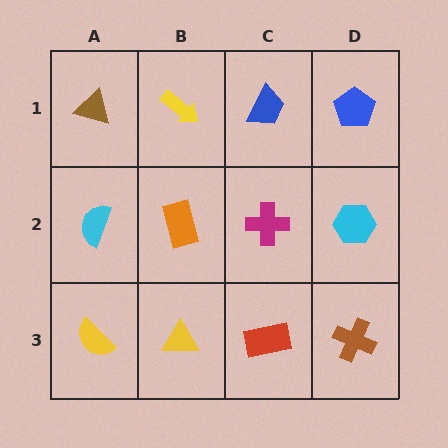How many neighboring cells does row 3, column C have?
3.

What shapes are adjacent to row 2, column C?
A blue trapezoid (row 1, column C), a red rectangle (row 3, column C), an orange rectangle (row 2, column B), a cyan hexagon (row 2, column D).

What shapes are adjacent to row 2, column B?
A yellow arrow (row 1, column B), a yellow triangle (row 3, column B), a cyan semicircle (row 2, column A), a magenta cross (row 2, column C).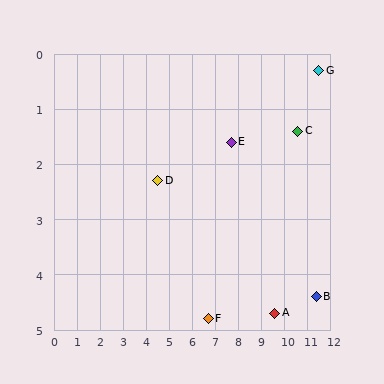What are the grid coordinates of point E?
Point E is at approximately (7.7, 1.6).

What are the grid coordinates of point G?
Point G is at approximately (11.5, 0.3).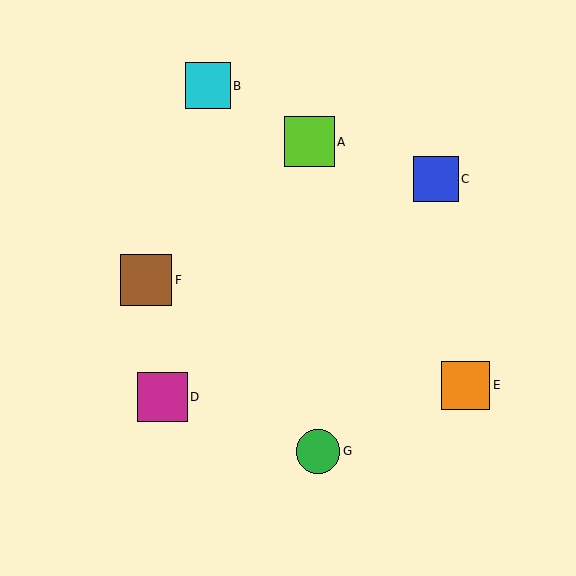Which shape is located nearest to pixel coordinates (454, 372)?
The orange square (labeled E) at (466, 385) is nearest to that location.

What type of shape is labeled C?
Shape C is a blue square.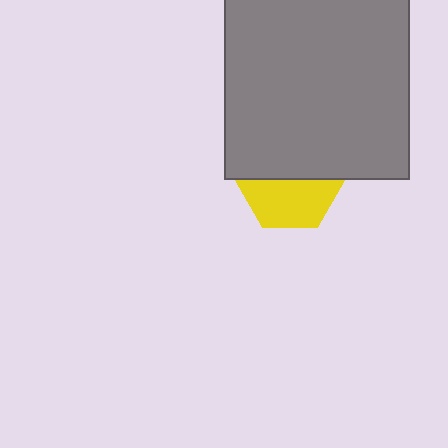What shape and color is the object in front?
The object in front is a gray square.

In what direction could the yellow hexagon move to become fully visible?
The yellow hexagon could move down. That would shift it out from behind the gray square entirely.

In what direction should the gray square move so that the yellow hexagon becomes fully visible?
The gray square should move up. That is the shortest direction to clear the overlap and leave the yellow hexagon fully visible.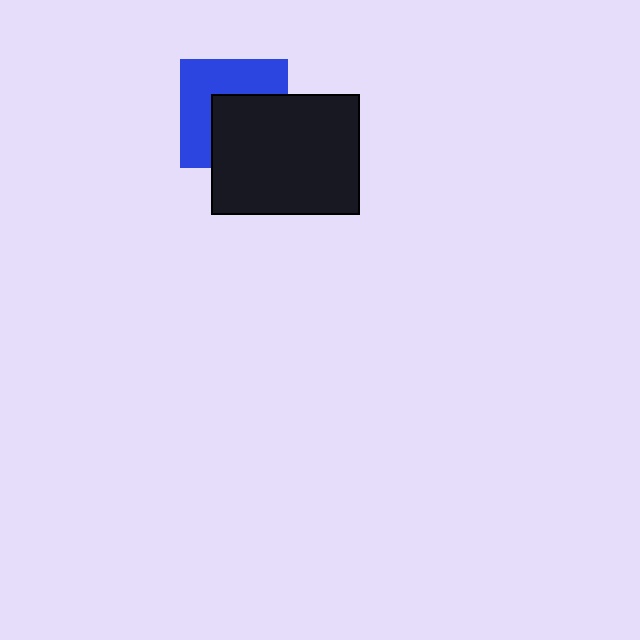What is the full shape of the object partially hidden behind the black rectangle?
The partially hidden object is a blue square.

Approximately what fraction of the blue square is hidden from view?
Roughly 48% of the blue square is hidden behind the black rectangle.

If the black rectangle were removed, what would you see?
You would see the complete blue square.